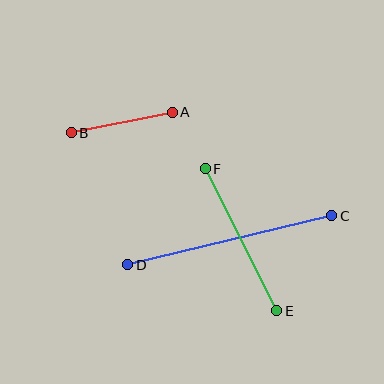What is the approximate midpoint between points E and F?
The midpoint is at approximately (241, 240) pixels.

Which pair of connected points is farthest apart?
Points C and D are farthest apart.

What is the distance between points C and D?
The distance is approximately 210 pixels.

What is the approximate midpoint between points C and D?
The midpoint is at approximately (230, 240) pixels.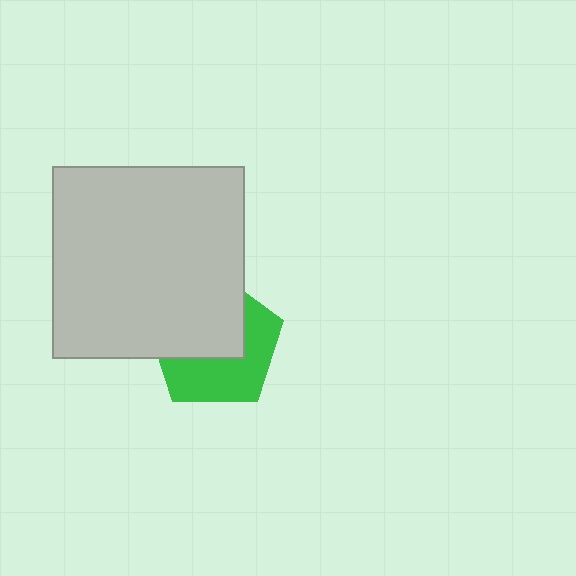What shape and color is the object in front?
The object in front is a light gray square.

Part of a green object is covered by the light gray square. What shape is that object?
It is a pentagon.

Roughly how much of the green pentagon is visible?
About half of it is visible (roughly 48%).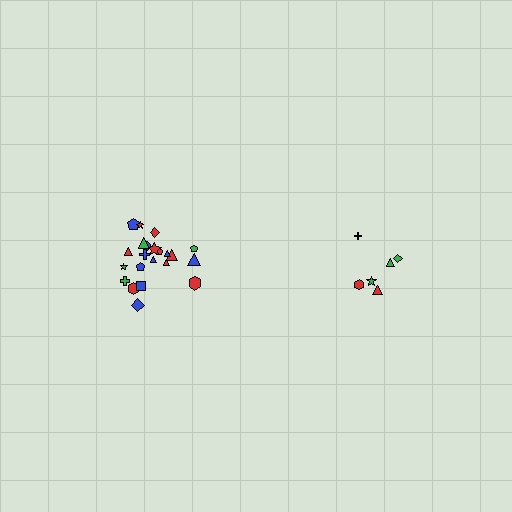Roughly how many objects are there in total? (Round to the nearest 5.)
Roughly 30 objects in total.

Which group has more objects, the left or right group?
The left group.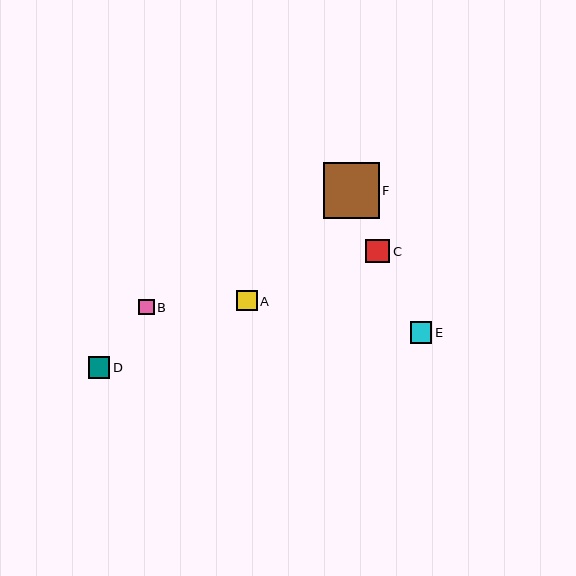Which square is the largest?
Square F is the largest with a size of approximately 55 pixels.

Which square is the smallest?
Square B is the smallest with a size of approximately 15 pixels.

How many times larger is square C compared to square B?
Square C is approximately 1.5 times the size of square B.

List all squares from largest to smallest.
From largest to smallest: F, C, E, D, A, B.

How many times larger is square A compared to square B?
Square A is approximately 1.3 times the size of square B.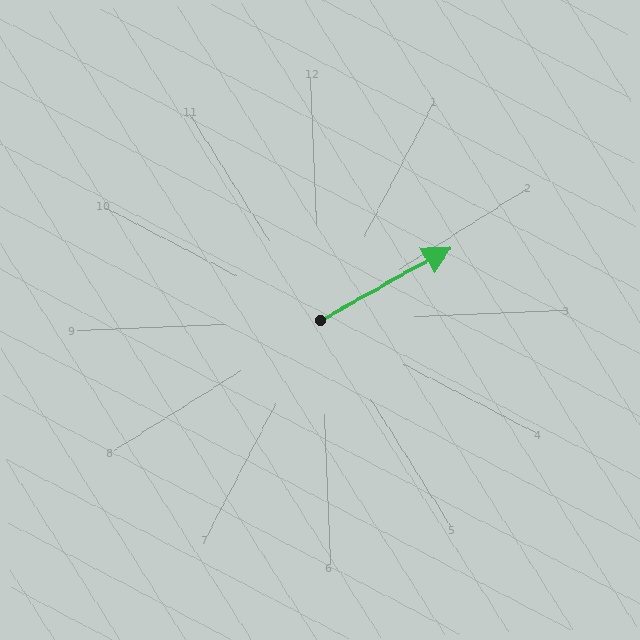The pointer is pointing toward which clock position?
Roughly 2 o'clock.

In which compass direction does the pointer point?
Northeast.